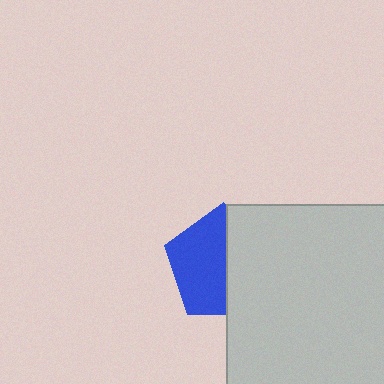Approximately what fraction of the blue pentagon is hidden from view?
Roughly 48% of the blue pentagon is hidden behind the light gray square.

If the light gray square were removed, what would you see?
You would see the complete blue pentagon.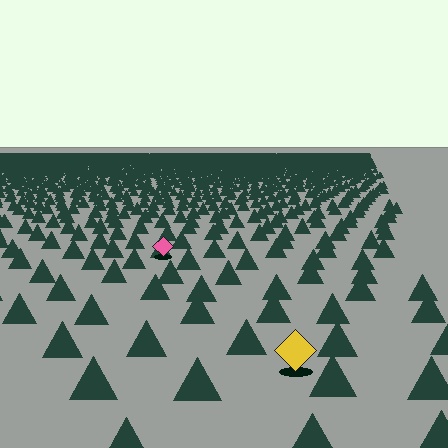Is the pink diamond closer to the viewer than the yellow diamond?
No. The yellow diamond is closer — you can tell from the texture gradient: the ground texture is coarser near it.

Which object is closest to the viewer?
The yellow diamond is closest. The texture marks near it are larger and more spread out.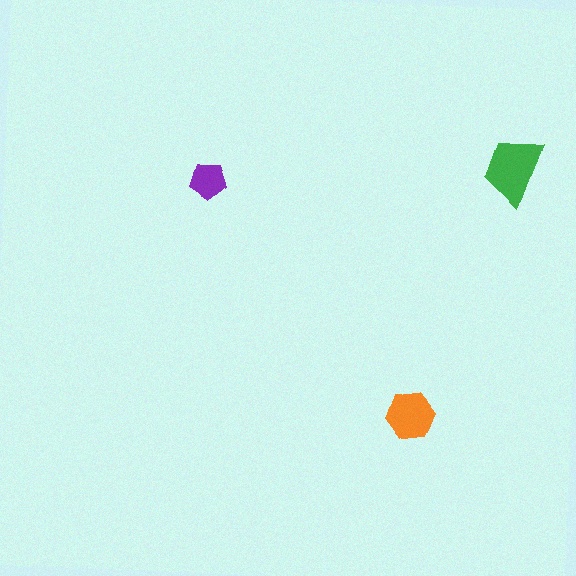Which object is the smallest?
The purple pentagon.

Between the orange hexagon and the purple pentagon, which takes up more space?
The orange hexagon.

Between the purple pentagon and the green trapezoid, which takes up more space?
The green trapezoid.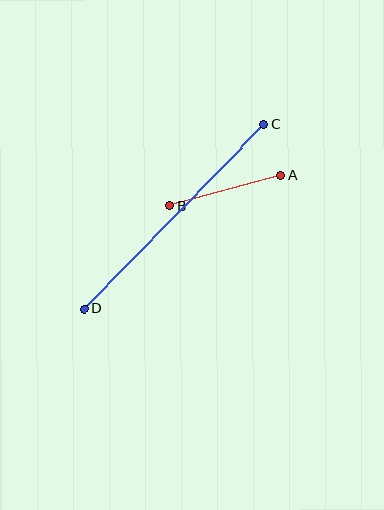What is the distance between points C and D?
The distance is approximately 258 pixels.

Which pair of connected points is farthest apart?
Points C and D are farthest apart.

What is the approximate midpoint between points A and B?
The midpoint is at approximately (225, 190) pixels.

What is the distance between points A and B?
The distance is approximately 115 pixels.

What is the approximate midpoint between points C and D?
The midpoint is at approximately (174, 216) pixels.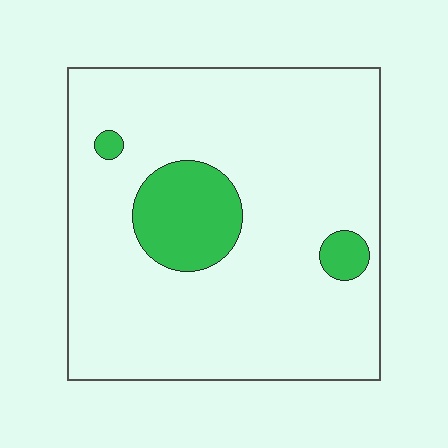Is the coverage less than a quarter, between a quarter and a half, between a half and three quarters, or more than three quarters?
Less than a quarter.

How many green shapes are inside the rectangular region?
3.